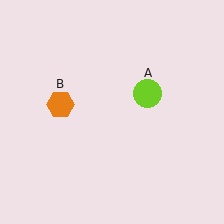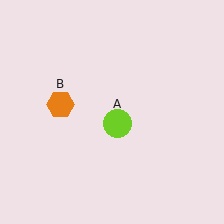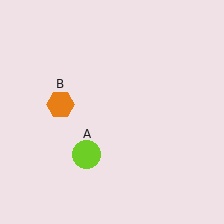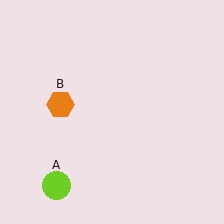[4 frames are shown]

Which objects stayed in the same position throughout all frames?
Orange hexagon (object B) remained stationary.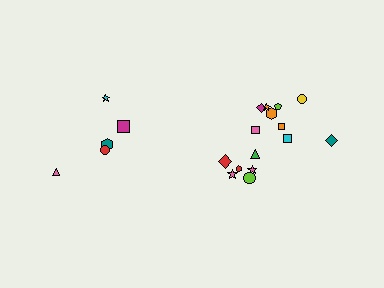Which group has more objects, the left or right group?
The right group.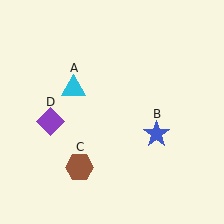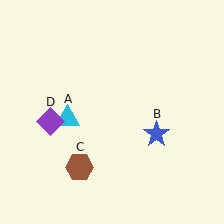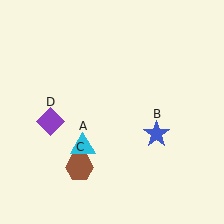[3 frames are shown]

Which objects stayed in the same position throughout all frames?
Blue star (object B) and brown hexagon (object C) and purple diamond (object D) remained stationary.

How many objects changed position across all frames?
1 object changed position: cyan triangle (object A).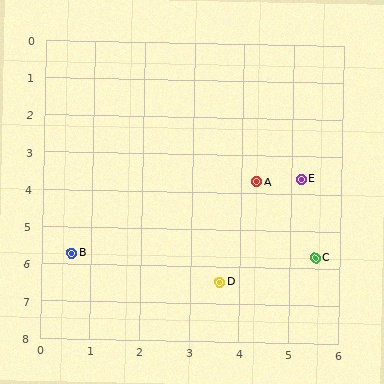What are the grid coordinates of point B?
Point B is at approximately (0.6, 5.7).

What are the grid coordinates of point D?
Point D is at approximately (3.6, 6.4).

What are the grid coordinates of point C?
Point C is at approximately (5.5, 5.7).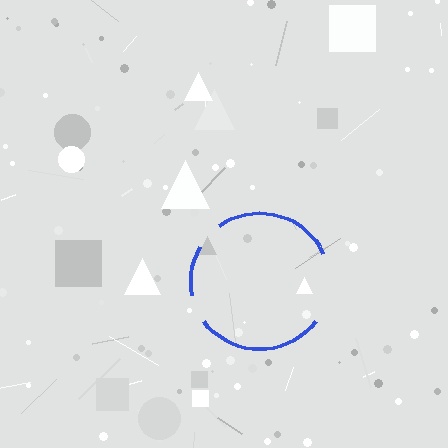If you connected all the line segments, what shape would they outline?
They would outline a circle.